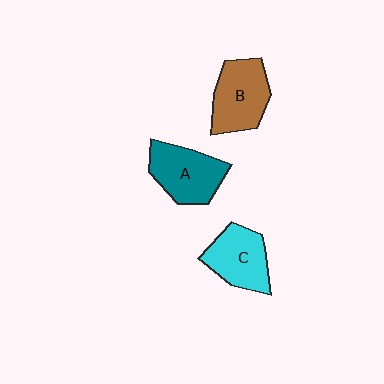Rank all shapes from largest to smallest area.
From largest to smallest: B (brown), A (teal), C (cyan).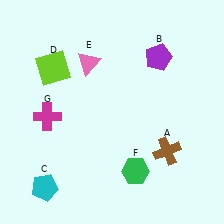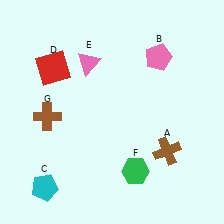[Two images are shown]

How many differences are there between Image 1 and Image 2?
There are 3 differences between the two images.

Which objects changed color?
B changed from purple to pink. D changed from lime to red. G changed from magenta to brown.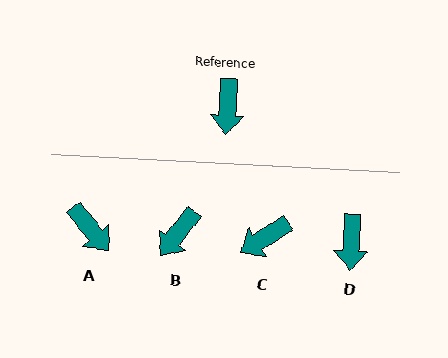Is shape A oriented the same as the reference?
No, it is off by about 42 degrees.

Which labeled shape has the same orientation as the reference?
D.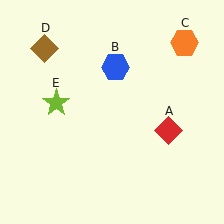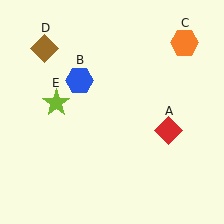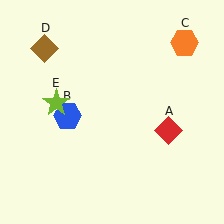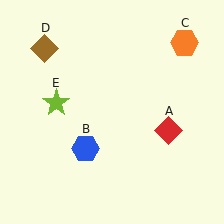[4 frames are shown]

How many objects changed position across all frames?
1 object changed position: blue hexagon (object B).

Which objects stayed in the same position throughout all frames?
Red diamond (object A) and orange hexagon (object C) and brown diamond (object D) and lime star (object E) remained stationary.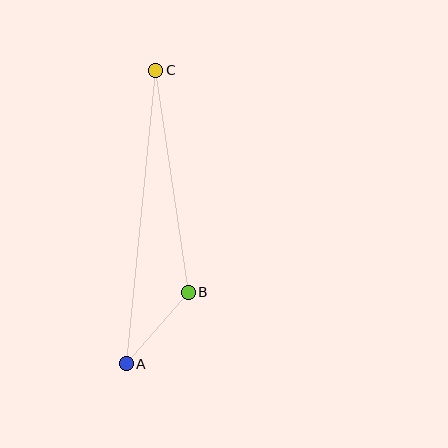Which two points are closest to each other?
Points A and B are closest to each other.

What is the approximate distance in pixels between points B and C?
The distance between B and C is approximately 225 pixels.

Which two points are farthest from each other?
Points A and C are farthest from each other.